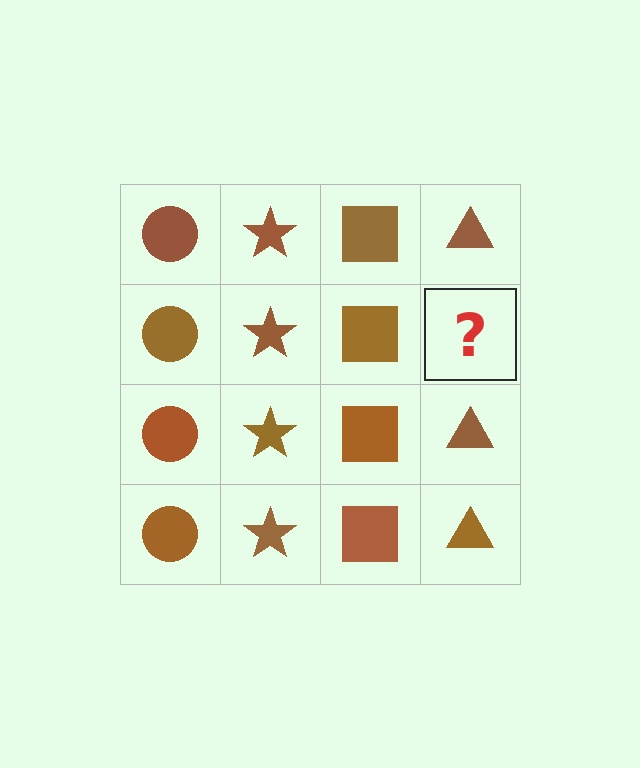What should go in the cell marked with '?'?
The missing cell should contain a brown triangle.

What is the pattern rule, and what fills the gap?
The rule is that each column has a consistent shape. The gap should be filled with a brown triangle.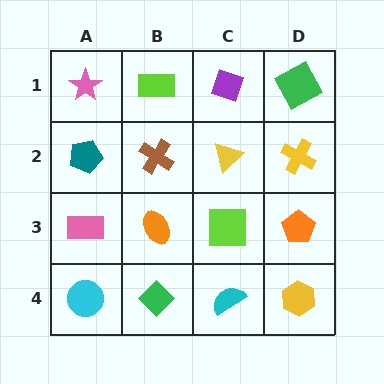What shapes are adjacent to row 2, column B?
A lime rectangle (row 1, column B), an orange ellipse (row 3, column B), a teal pentagon (row 2, column A), a yellow triangle (row 2, column C).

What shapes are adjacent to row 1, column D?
A yellow cross (row 2, column D), a purple diamond (row 1, column C).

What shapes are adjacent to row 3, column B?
A brown cross (row 2, column B), a green diamond (row 4, column B), a pink rectangle (row 3, column A), a lime square (row 3, column C).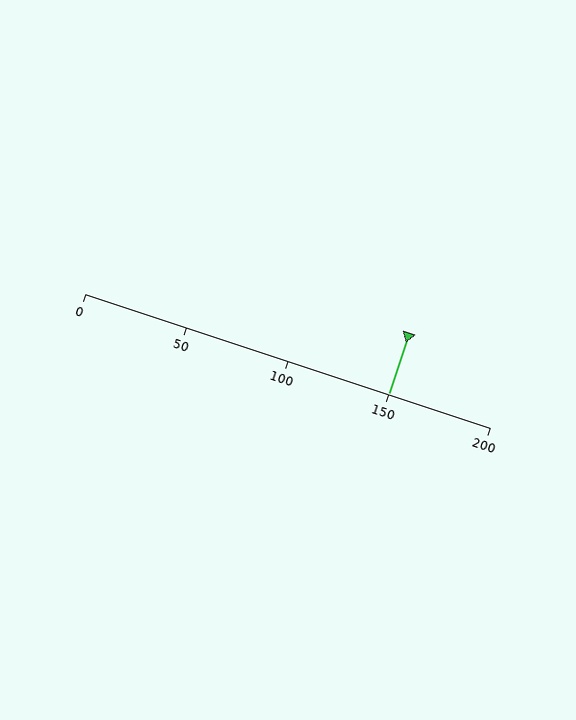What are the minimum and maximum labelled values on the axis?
The axis runs from 0 to 200.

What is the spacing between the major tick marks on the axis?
The major ticks are spaced 50 apart.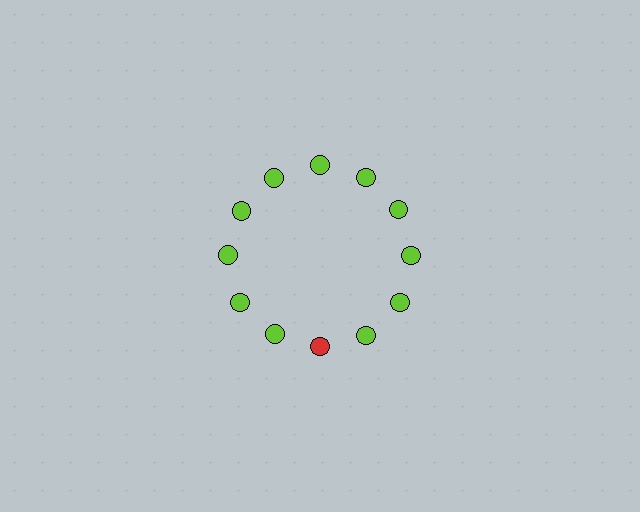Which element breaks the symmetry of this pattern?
The red circle at roughly the 6 o'clock position breaks the symmetry. All other shapes are lime circles.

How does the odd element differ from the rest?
It has a different color: red instead of lime.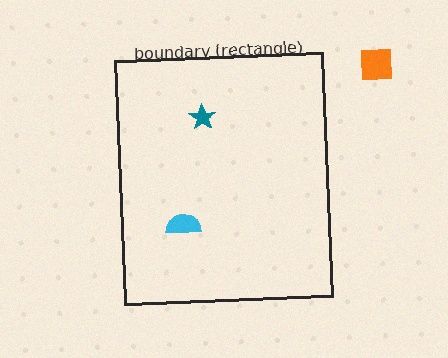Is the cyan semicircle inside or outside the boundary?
Inside.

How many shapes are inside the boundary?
2 inside, 1 outside.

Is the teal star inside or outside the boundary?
Inside.